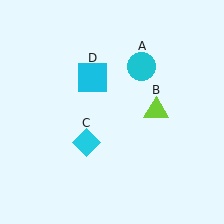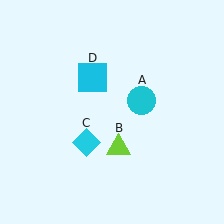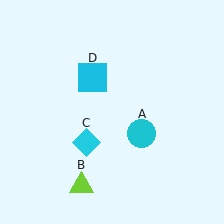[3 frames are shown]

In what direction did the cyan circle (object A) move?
The cyan circle (object A) moved down.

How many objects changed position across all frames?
2 objects changed position: cyan circle (object A), lime triangle (object B).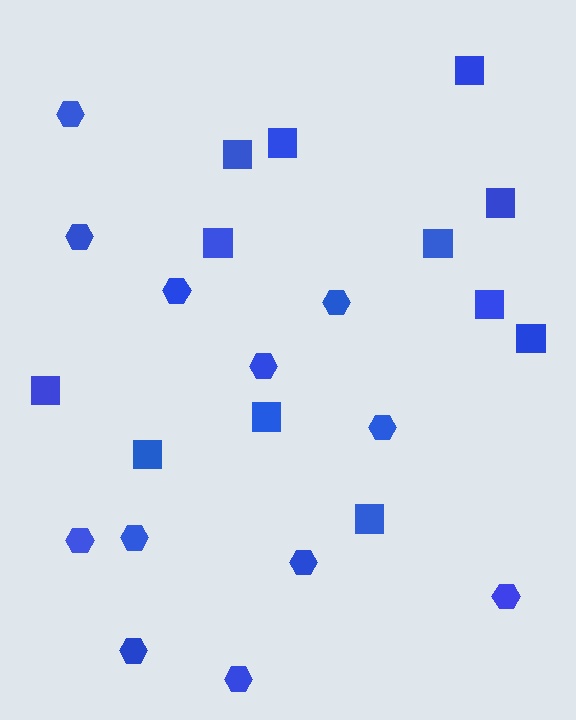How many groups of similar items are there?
There are 2 groups: one group of hexagons (12) and one group of squares (12).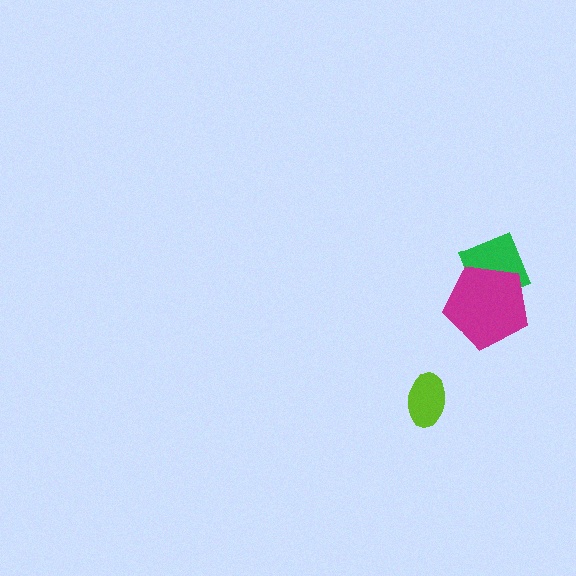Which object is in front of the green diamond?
The magenta pentagon is in front of the green diamond.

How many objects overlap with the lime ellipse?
0 objects overlap with the lime ellipse.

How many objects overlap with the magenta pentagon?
1 object overlaps with the magenta pentagon.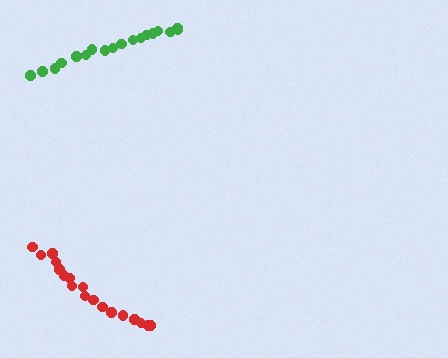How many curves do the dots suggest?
There are 2 distinct paths.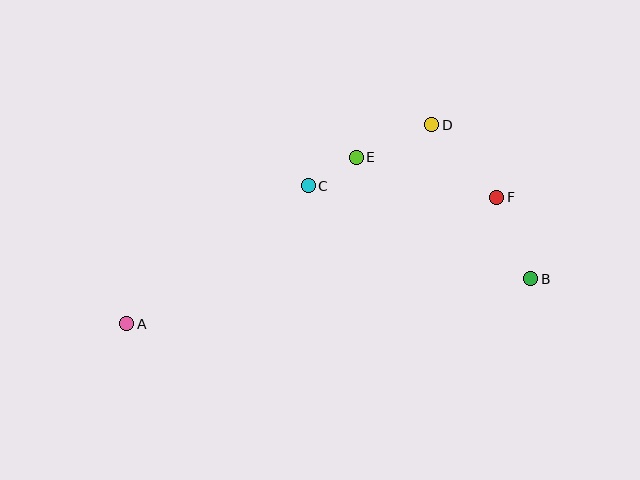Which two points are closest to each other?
Points C and E are closest to each other.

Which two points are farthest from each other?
Points A and B are farthest from each other.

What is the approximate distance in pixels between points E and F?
The distance between E and F is approximately 146 pixels.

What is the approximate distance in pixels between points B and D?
The distance between B and D is approximately 183 pixels.